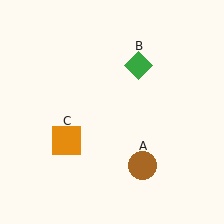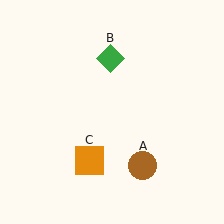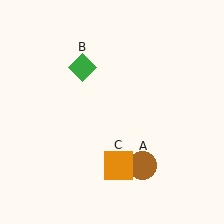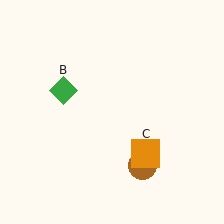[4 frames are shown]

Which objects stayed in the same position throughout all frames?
Brown circle (object A) remained stationary.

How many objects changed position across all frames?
2 objects changed position: green diamond (object B), orange square (object C).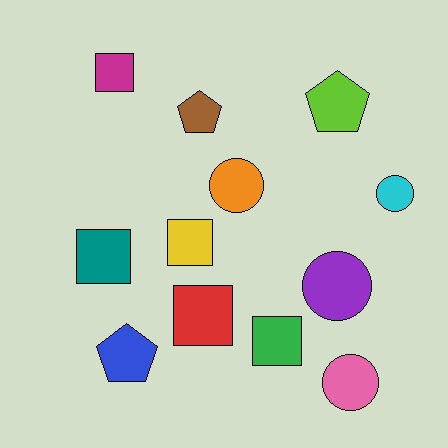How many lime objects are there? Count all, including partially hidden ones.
There is 1 lime object.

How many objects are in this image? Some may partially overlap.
There are 12 objects.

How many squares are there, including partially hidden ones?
There are 5 squares.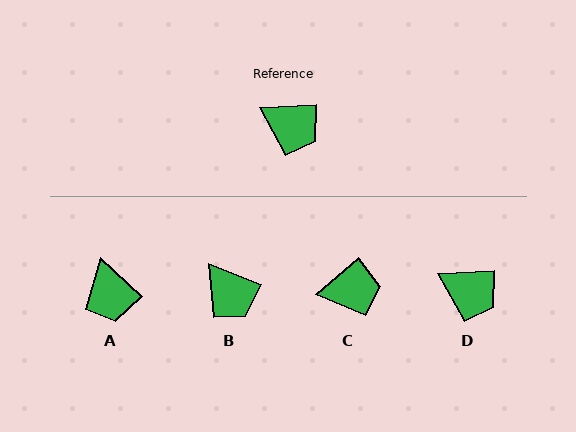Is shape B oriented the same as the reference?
No, it is off by about 25 degrees.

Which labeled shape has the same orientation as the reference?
D.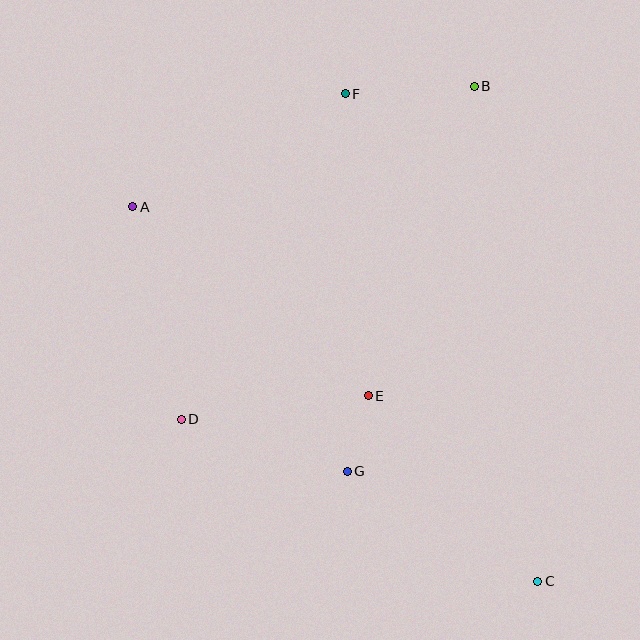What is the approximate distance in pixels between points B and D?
The distance between B and D is approximately 444 pixels.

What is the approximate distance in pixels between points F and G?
The distance between F and G is approximately 377 pixels.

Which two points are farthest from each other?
Points A and C are farthest from each other.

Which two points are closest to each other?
Points E and G are closest to each other.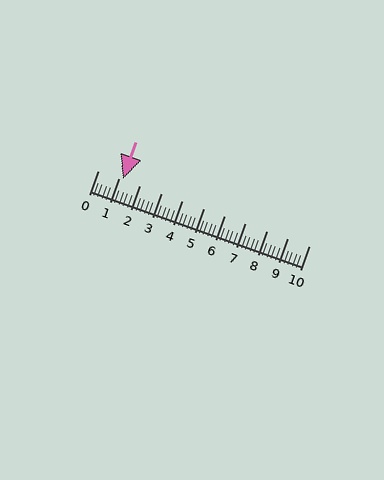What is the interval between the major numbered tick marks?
The major tick marks are spaced 1 units apart.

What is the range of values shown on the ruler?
The ruler shows values from 0 to 10.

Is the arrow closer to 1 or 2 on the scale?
The arrow is closer to 1.